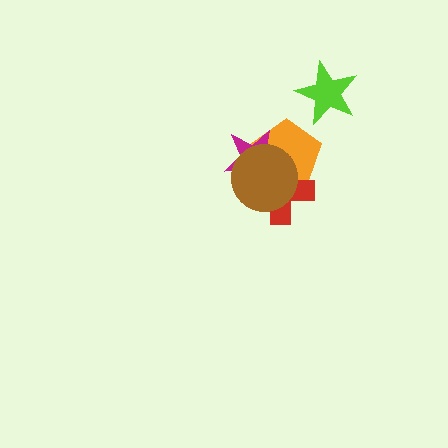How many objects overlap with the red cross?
3 objects overlap with the red cross.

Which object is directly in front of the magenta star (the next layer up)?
The red cross is directly in front of the magenta star.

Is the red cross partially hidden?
Yes, it is partially covered by another shape.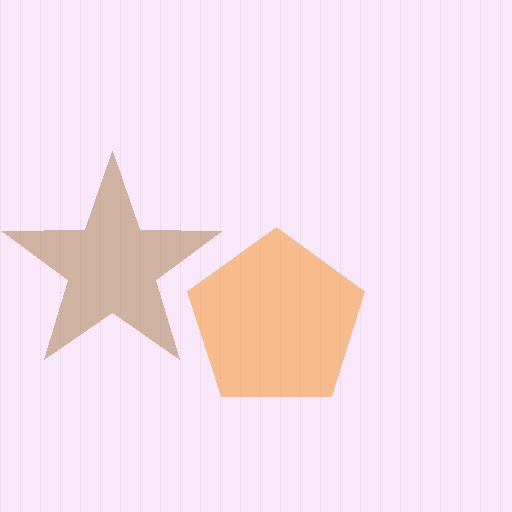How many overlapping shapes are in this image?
There are 2 overlapping shapes in the image.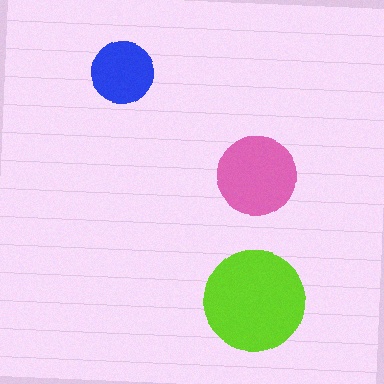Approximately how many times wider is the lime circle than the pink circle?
About 1.5 times wider.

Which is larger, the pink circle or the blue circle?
The pink one.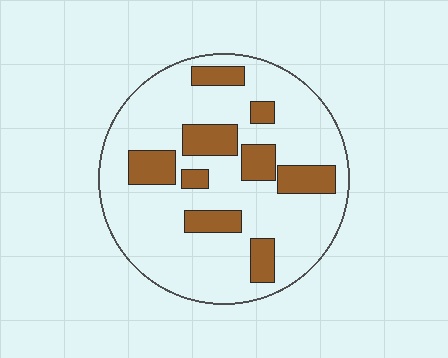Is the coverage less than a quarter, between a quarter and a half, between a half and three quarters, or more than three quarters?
Less than a quarter.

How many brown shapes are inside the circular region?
9.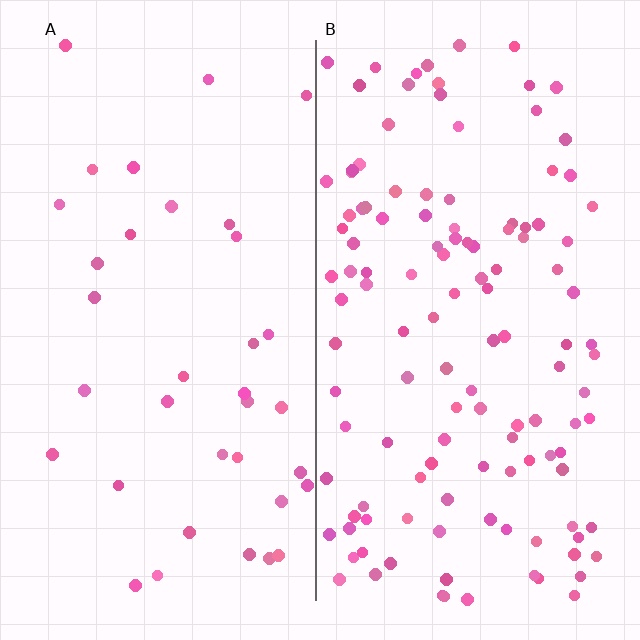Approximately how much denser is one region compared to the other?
Approximately 3.5× — region B over region A.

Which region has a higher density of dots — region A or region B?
B (the right).